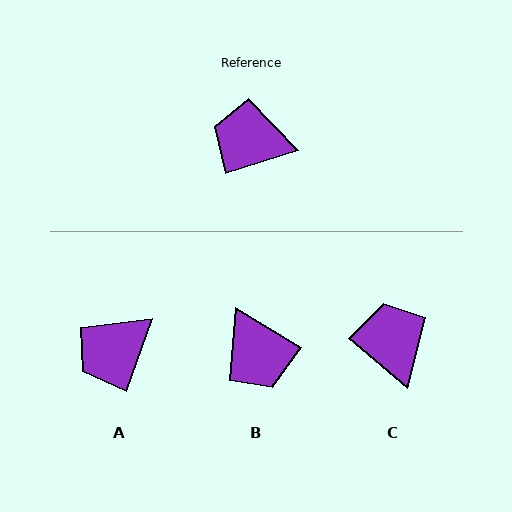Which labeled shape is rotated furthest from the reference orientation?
B, about 131 degrees away.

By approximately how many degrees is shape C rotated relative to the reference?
Approximately 58 degrees clockwise.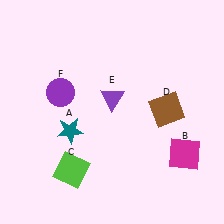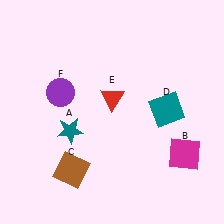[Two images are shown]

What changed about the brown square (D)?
In Image 1, D is brown. In Image 2, it changed to teal.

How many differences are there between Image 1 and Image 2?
There are 3 differences between the two images.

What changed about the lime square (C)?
In Image 1, C is lime. In Image 2, it changed to brown.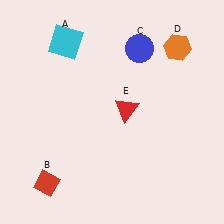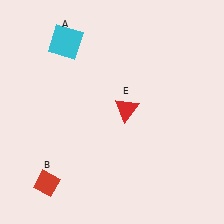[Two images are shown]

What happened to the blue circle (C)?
The blue circle (C) was removed in Image 2. It was in the top-right area of Image 1.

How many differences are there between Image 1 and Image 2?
There are 2 differences between the two images.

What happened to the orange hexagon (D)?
The orange hexagon (D) was removed in Image 2. It was in the top-right area of Image 1.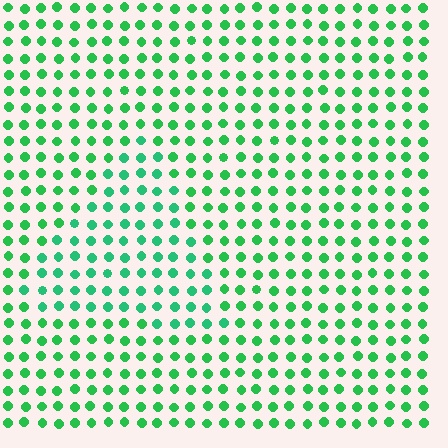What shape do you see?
I see a triangle.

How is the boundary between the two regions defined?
The boundary is defined purely by a slight shift in hue (about 17 degrees). Spacing, size, and orientation are identical on both sides.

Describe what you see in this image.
The image is filled with small green elements in a uniform arrangement. A triangle-shaped region is visible where the elements are tinted to a slightly different hue, forming a subtle color boundary.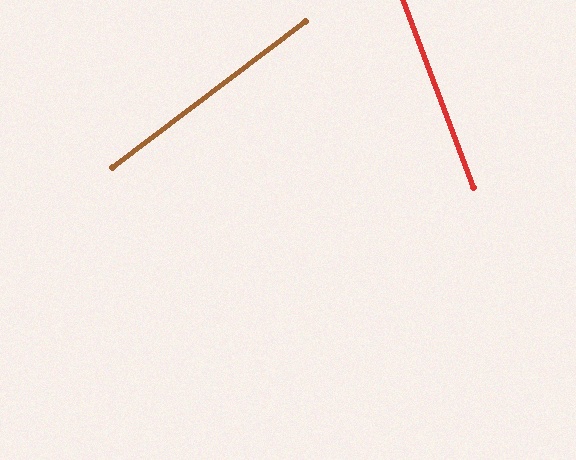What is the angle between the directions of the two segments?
Approximately 73 degrees.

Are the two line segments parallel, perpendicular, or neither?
Neither parallel nor perpendicular — they differ by about 73°.